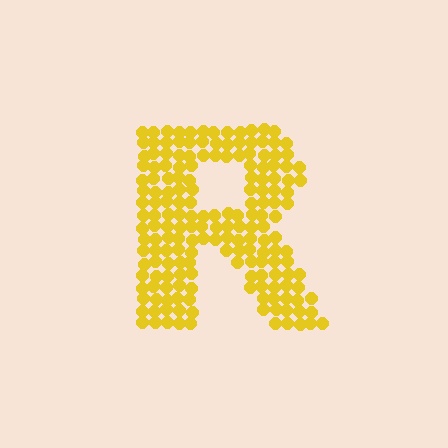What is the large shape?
The large shape is the letter R.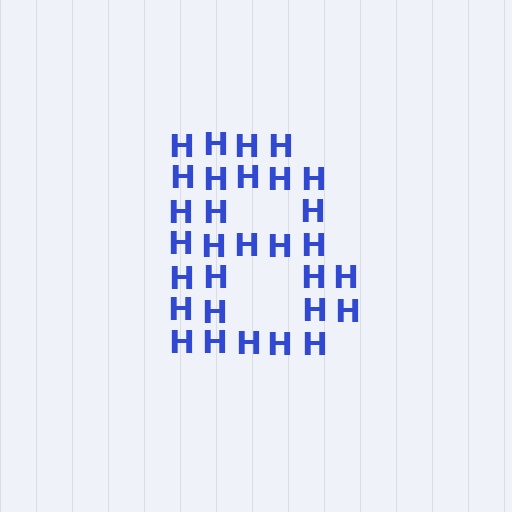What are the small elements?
The small elements are letter H's.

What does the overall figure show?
The overall figure shows the letter B.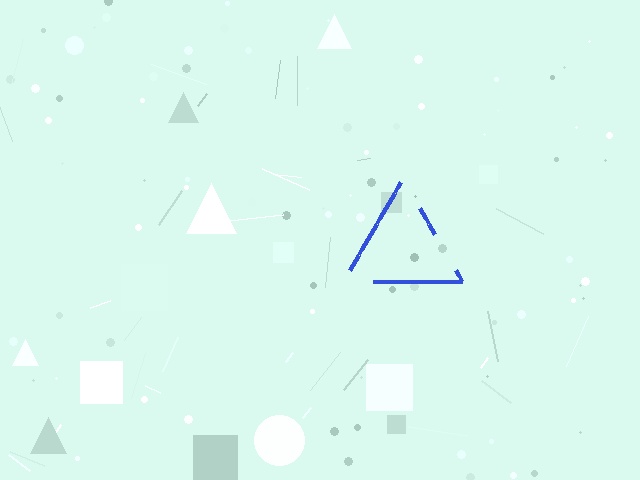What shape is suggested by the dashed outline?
The dashed outline suggests a triangle.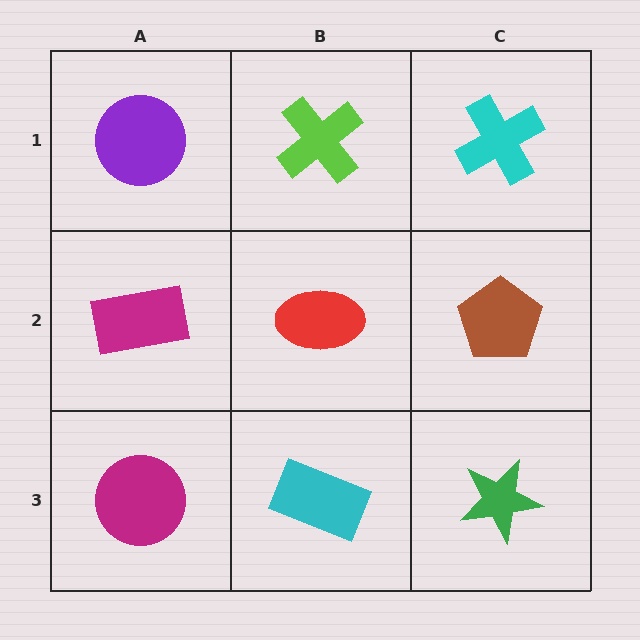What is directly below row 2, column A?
A magenta circle.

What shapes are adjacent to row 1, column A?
A magenta rectangle (row 2, column A), a lime cross (row 1, column B).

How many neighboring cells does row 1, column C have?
2.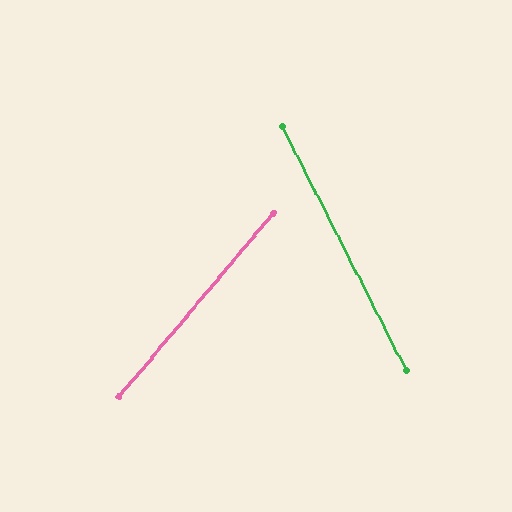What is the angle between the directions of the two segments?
Approximately 67 degrees.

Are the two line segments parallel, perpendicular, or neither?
Neither parallel nor perpendicular — they differ by about 67°.